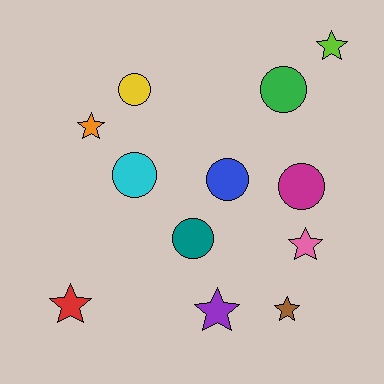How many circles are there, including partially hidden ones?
There are 6 circles.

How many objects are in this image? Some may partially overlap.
There are 12 objects.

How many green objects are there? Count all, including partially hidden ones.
There is 1 green object.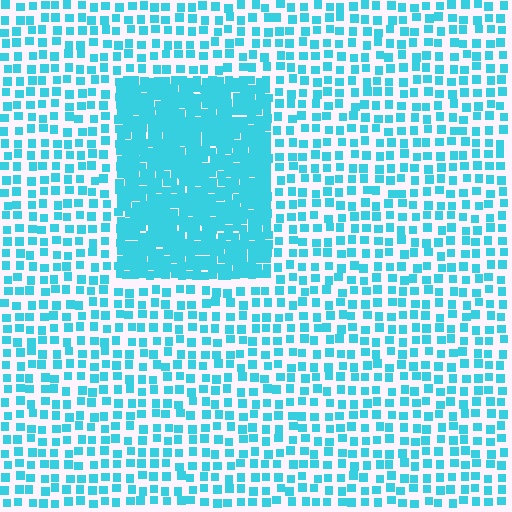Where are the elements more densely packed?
The elements are more densely packed inside the rectangle boundary.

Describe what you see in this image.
The image contains small cyan elements arranged at two different densities. A rectangle-shaped region is visible where the elements are more densely packed than the surrounding area.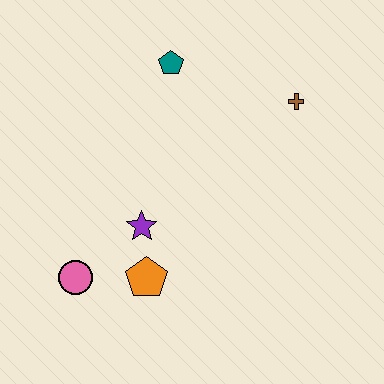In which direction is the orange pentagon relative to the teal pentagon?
The orange pentagon is below the teal pentagon.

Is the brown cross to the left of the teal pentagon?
No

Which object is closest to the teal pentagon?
The brown cross is closest to the teal pentagon.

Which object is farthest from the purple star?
The brown cross is farthest from the purple star.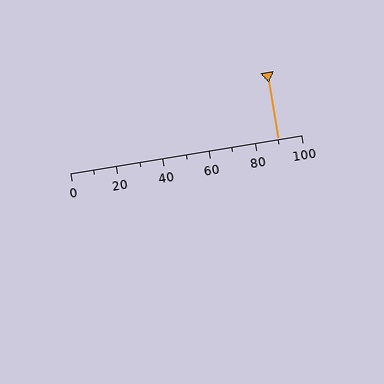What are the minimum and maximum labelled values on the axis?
The axis runs from 0 to 100.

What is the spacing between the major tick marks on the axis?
The major ticks are spaced 20 apart.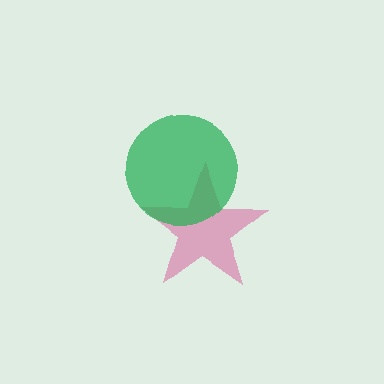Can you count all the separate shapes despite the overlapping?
Yes, there are 2 separate shapes.